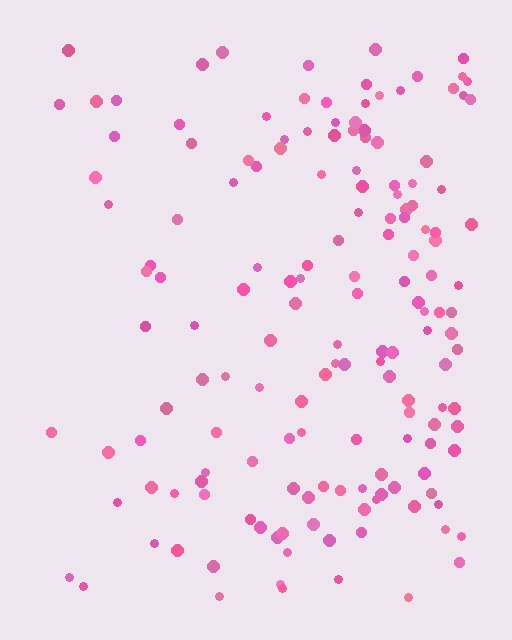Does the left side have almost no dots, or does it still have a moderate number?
Still a moderate number, just noticeably fewer than the right.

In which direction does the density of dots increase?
From left to right, with the right side densest.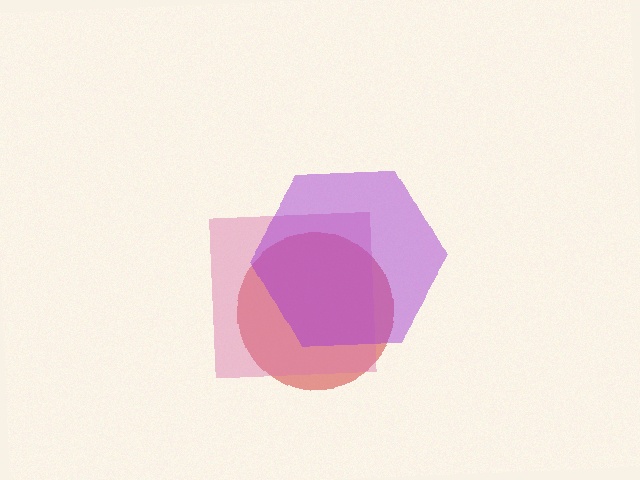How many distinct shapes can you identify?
There are 3 distinct shapes: a red circle, a pink square, a purple hexagon.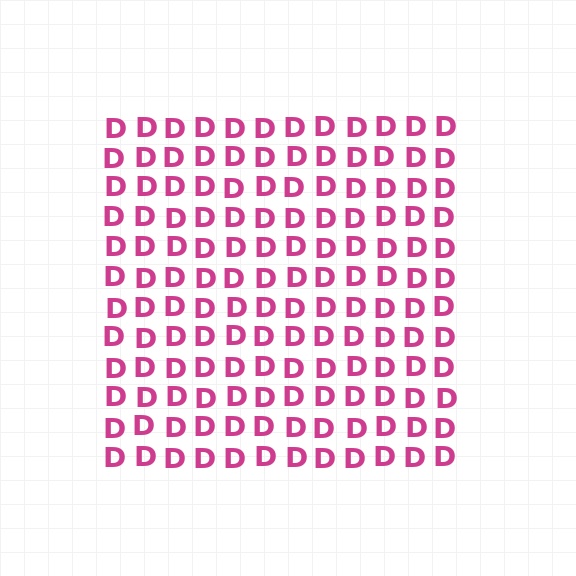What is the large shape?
The large shape is a square.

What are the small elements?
The small elements are letter D's.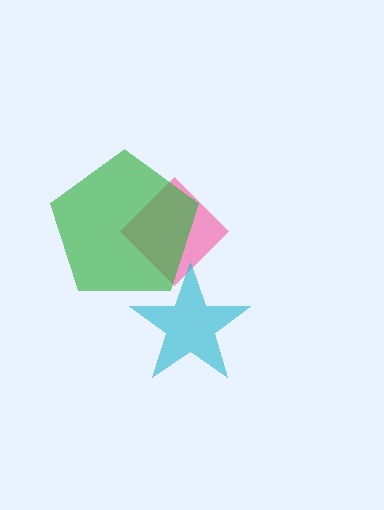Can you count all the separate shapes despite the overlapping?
Yes, there are 3 separate shapes.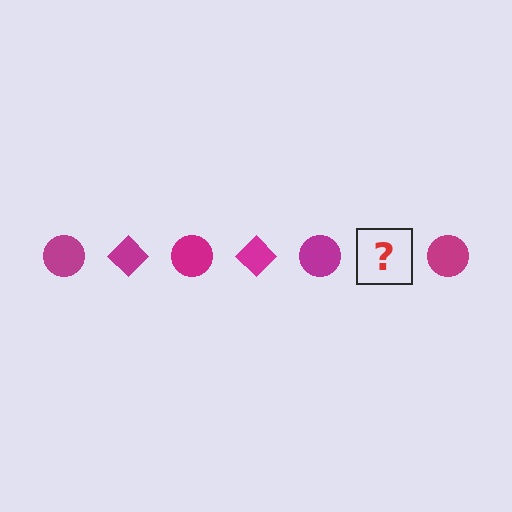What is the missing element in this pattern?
The missing element is a magenta diamond.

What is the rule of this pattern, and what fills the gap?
The rule is that the pattern cycles through circle, diamond shapes in magenta. The gap should be filled with a magenta diamond.